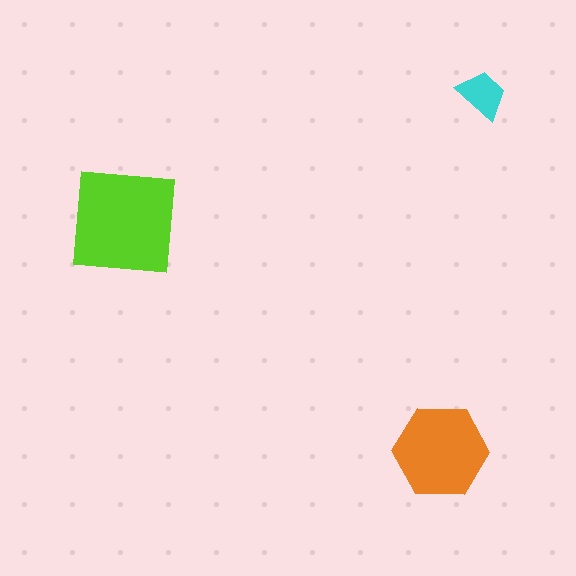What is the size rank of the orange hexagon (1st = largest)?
2nd.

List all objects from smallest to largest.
The cyan trapezoid, the orange hexagon, the lime square.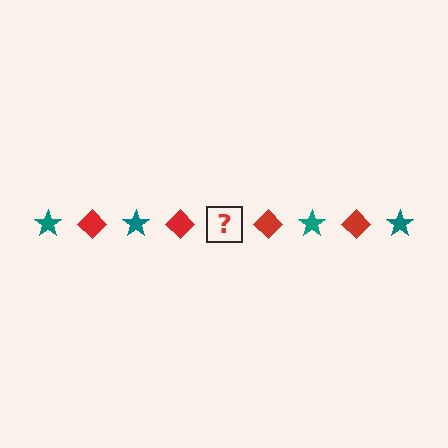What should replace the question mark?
The question mark should be replaced with a teal star.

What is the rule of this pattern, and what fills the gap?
The rule is that the pattern alternates between teal star and red diamond. The gap should be filled with a teal star.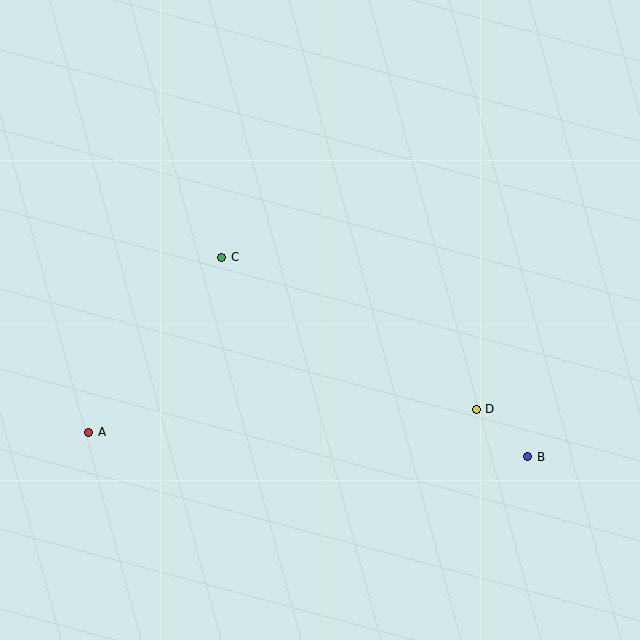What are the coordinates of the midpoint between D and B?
The midpoint between D and B is at (502, 433).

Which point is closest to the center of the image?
Point C at (222, 257) is closest to the center.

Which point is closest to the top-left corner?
Point C is closest to the top-left corner.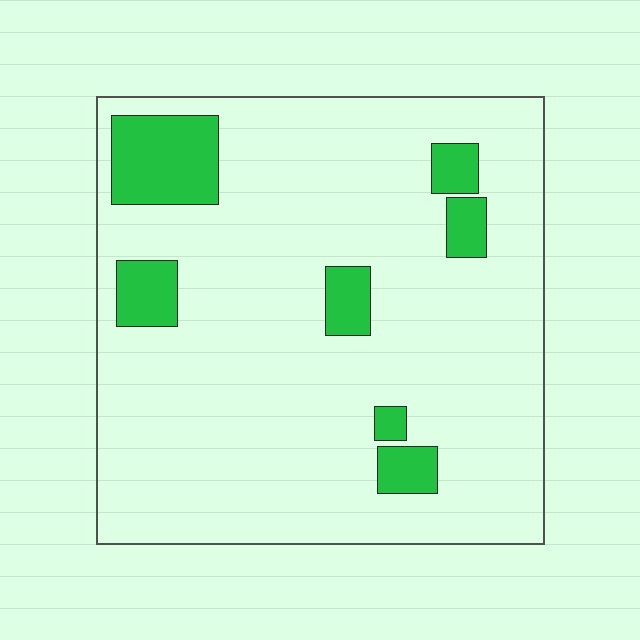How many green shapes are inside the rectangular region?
7.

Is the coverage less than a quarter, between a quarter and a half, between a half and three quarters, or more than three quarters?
Less than a quarter.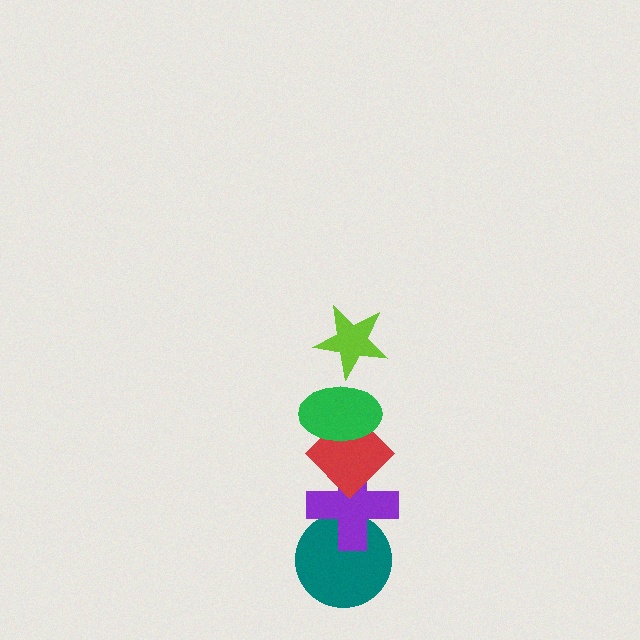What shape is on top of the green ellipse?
The lime star is on top of the green ellipse.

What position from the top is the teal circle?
The teal circle is 5th from the top.